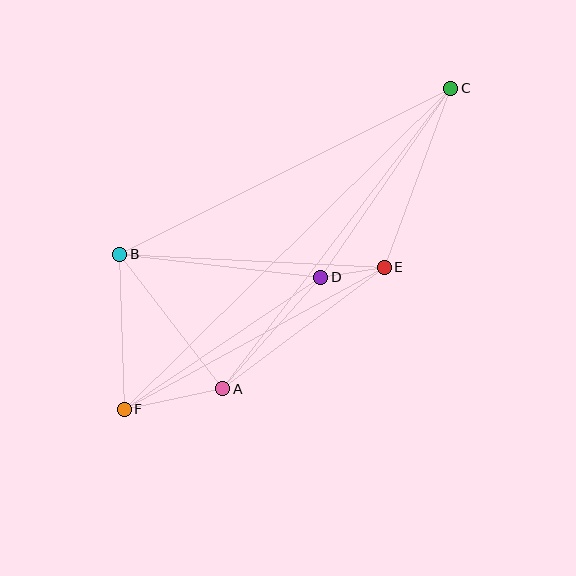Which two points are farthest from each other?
Points C and F are farthest from each other.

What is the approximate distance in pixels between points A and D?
The distance between A and D is approximately 148 pixels.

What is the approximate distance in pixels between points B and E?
The distance between B and E is approximately 265 pixels.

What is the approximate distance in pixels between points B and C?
The distance between B and C is approximately 370 pixels.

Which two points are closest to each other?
Points D and E are closest to each other.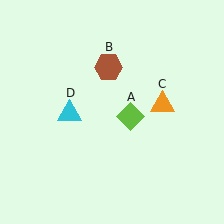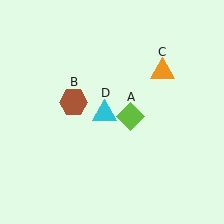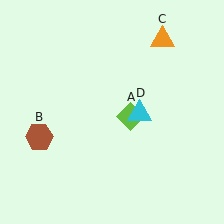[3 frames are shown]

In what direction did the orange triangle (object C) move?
The orange triangle (object C) moved up.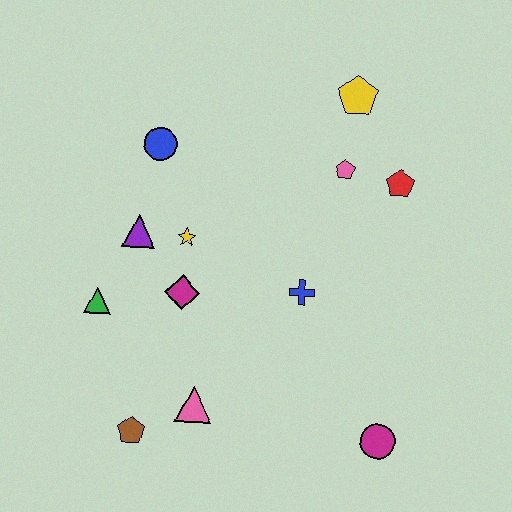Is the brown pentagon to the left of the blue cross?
Yes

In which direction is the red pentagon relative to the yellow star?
The red pentagon is to the right of the yellow star.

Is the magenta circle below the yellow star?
Yes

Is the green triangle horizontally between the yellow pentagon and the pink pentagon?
No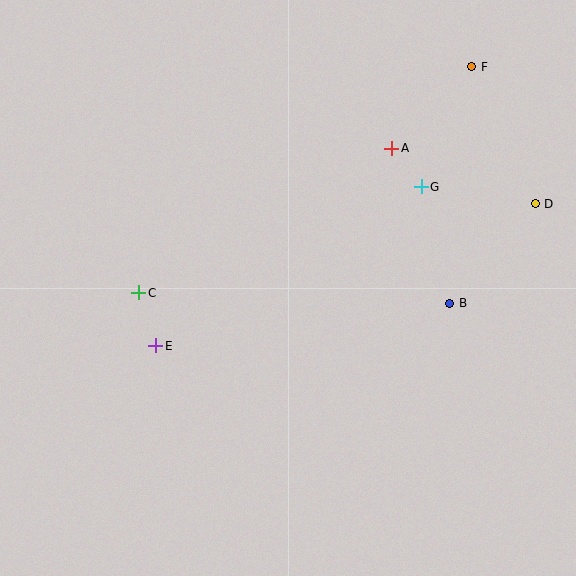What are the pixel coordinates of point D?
Point D is at (535, 204).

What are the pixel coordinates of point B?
Point B is at (450, 303).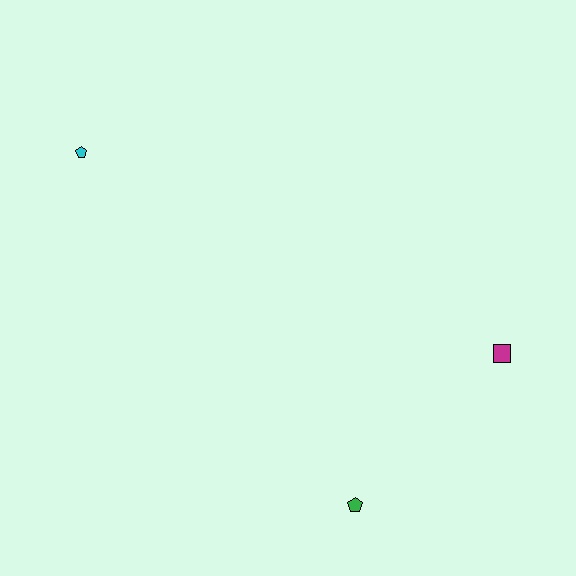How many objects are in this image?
There are 3 objects.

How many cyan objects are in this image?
There is 1 cyan object.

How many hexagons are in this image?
There are no hexagons.